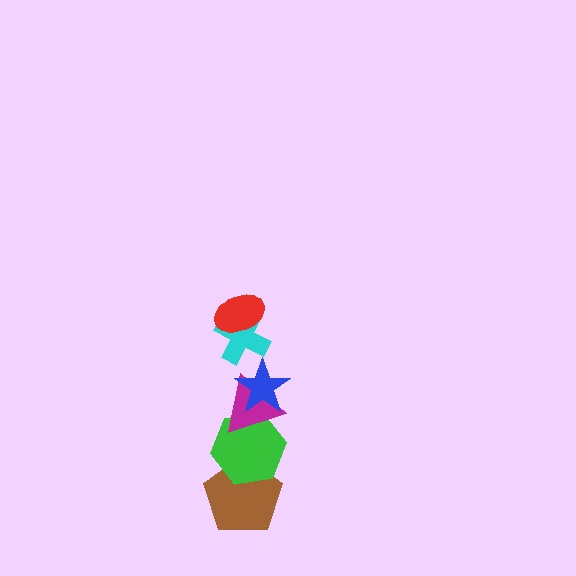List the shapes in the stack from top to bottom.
From top to bottom: the red ellipse, the cyan cross, the blue star, the magenta triangle, the green hexagon, the brown pentagon.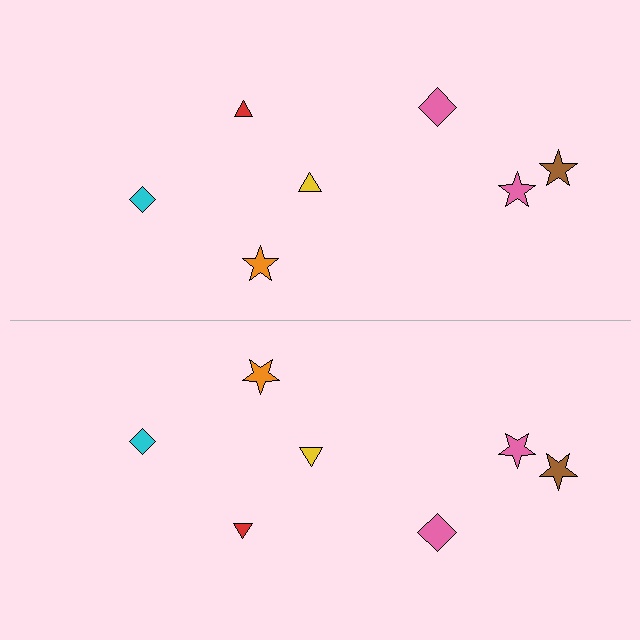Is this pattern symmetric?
Yes, this pattern has bilateral (reflection) symmetry.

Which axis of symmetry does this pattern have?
The pattern has a horizontal axis of symmetry running through the center of the image.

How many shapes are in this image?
There are 14 shapes in this image.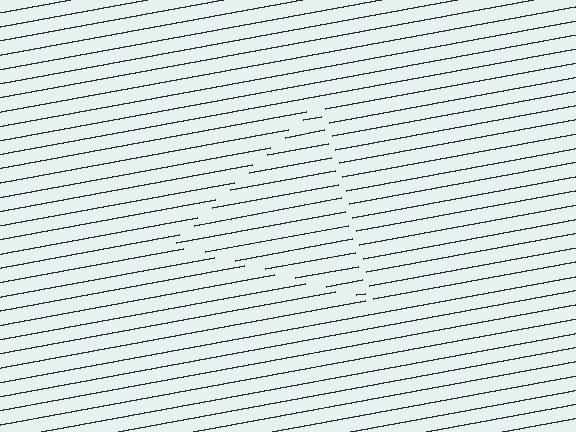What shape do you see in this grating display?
An illusory triangle. The interior of the shape contains the same grating, shifted by half a period — the contour is defined by the phase discontinuity where line-ends from the inner and outer gratings abut.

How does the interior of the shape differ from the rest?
The interior of the shape contains the same grating, shifted by half a period — the contour is defined by the phase discontinuity where line-ends from the inner and outer gratings abut.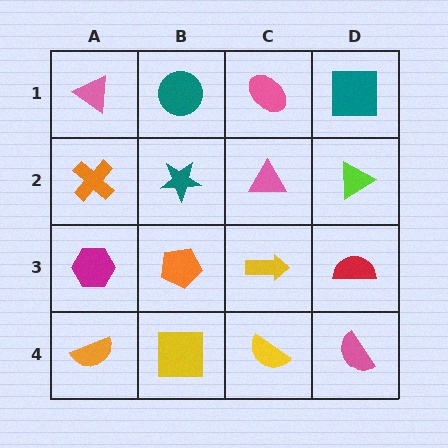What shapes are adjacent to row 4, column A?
A magenta hexagon (row 3, column A), a yellow square (row 4, column B).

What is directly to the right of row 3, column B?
A yellow arrow.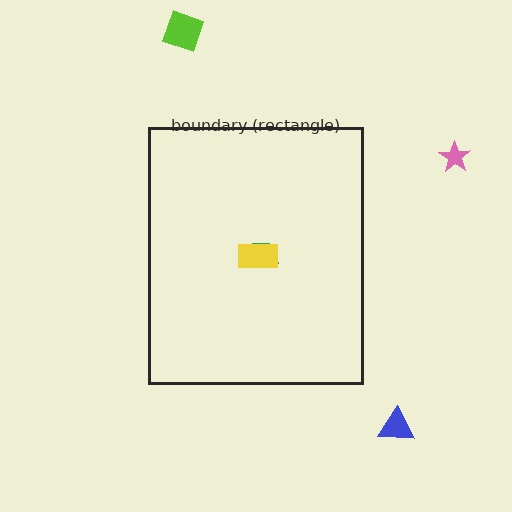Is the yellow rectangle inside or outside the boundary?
Inside.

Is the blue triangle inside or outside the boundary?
Outside.